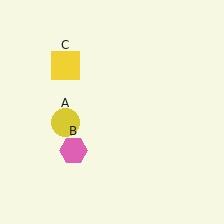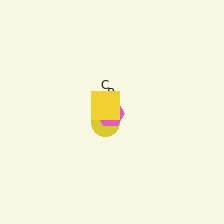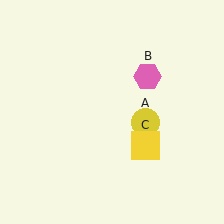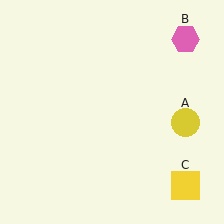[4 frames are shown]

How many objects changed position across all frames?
3 objects changed position: yellow circle (object A), pink hexagon (object B), yellow square (object C).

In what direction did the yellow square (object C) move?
The yellow square (object C) moved down and to the right.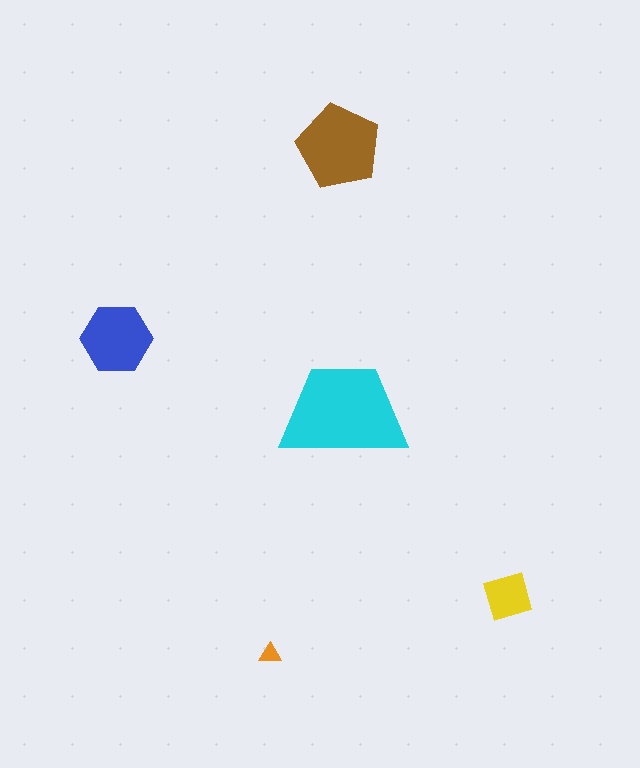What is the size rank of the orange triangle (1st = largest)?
5th.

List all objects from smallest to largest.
The orange triangle, the yellow diamond, the blue hexagon, the brown pentagon, the cyan trapezoid.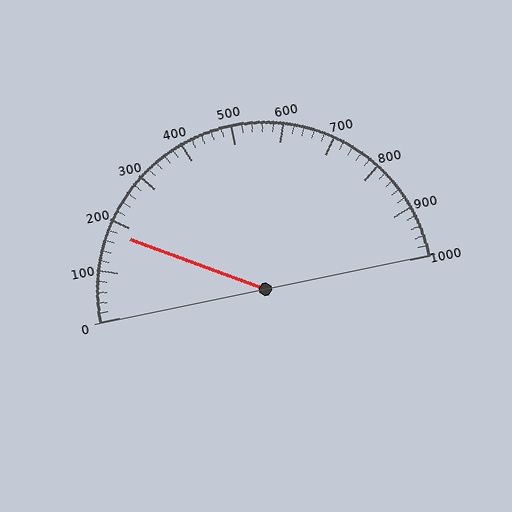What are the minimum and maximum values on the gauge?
The gauge ranges from 0 to 1000.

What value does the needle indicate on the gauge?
The needle indicates approximately 180.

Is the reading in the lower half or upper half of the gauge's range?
The reading is in the lower half of the range (0 to 1000).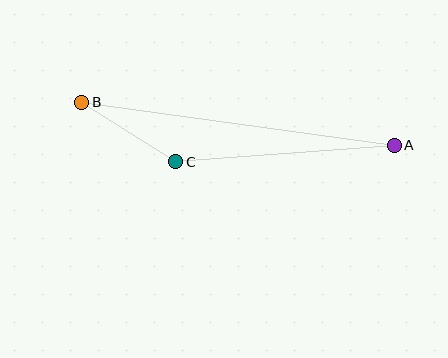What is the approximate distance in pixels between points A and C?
The distance between A and C is approximately 219 pixels.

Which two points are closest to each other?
Points B and C are closest to each other.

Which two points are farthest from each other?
Points A and B are farthest from each other.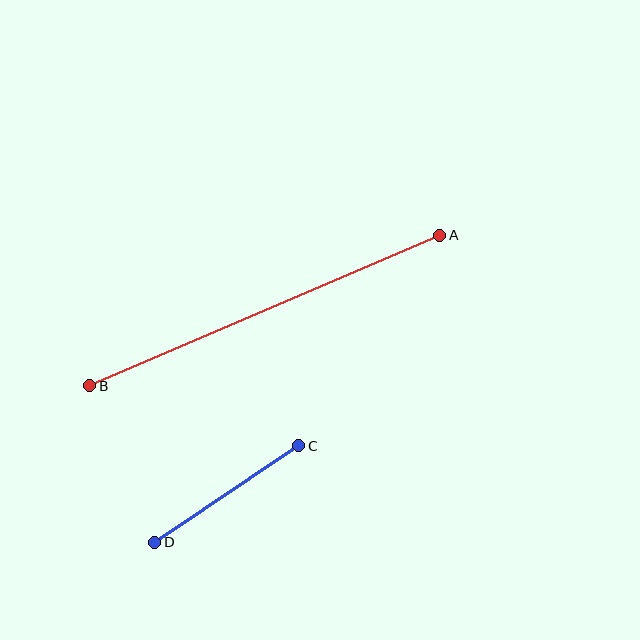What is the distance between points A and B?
The distance is approximately 381 pixels.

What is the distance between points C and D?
The distance is approximately 173 pixels.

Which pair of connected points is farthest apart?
Points A and B are farthest apart.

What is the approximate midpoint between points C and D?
The midpoint is at approximately (227, 494) pixels.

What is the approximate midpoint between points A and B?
The midpoint is at approximately (265, 310) pixels.